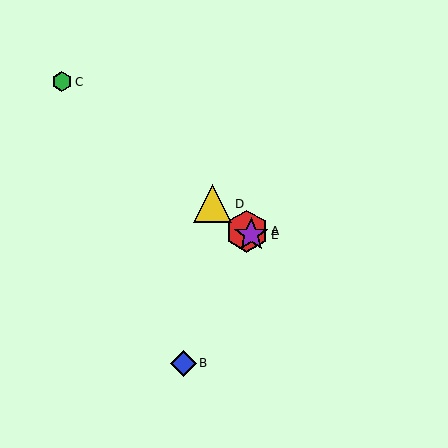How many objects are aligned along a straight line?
4 objects (A, C, D, E) are aligned along a straight line.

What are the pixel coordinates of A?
Object A is at (247, 231).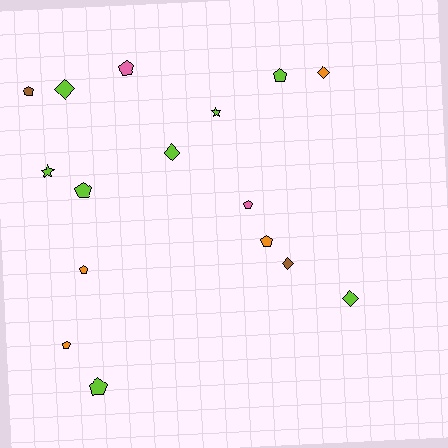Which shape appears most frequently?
Pentagon, with 9 objects.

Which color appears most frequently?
Lime, with 8 objects.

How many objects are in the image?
There are 16 objects.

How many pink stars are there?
There are no pink stars.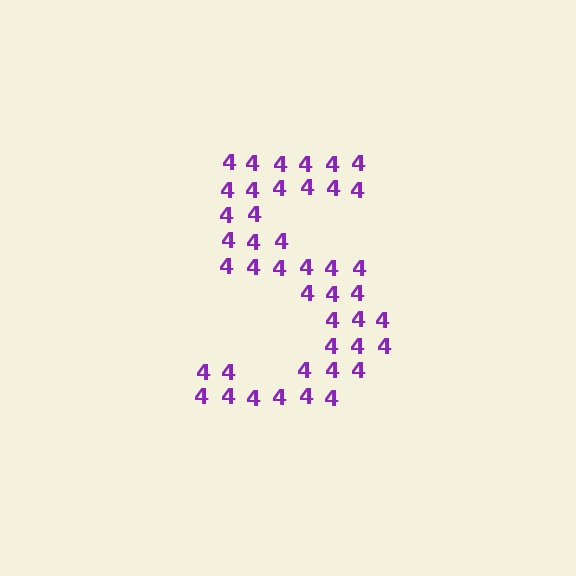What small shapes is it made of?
It is made of small digit 4's.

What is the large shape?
The large shape is the digit 5.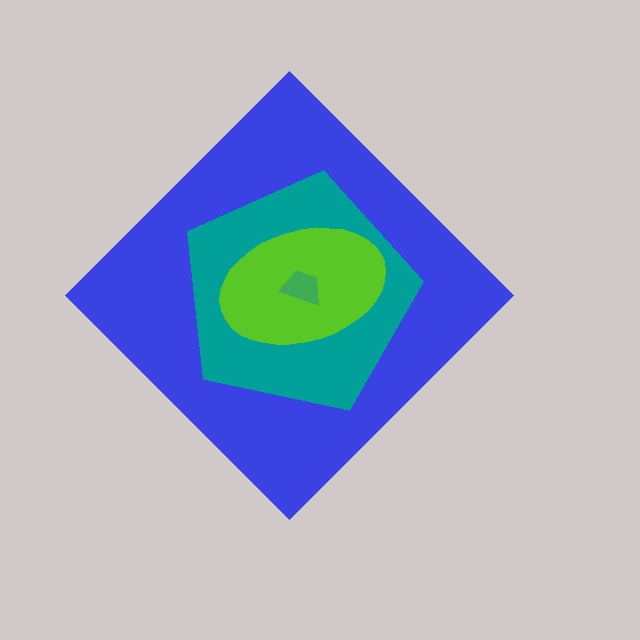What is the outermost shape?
The blue diamond.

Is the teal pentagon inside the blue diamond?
Yes.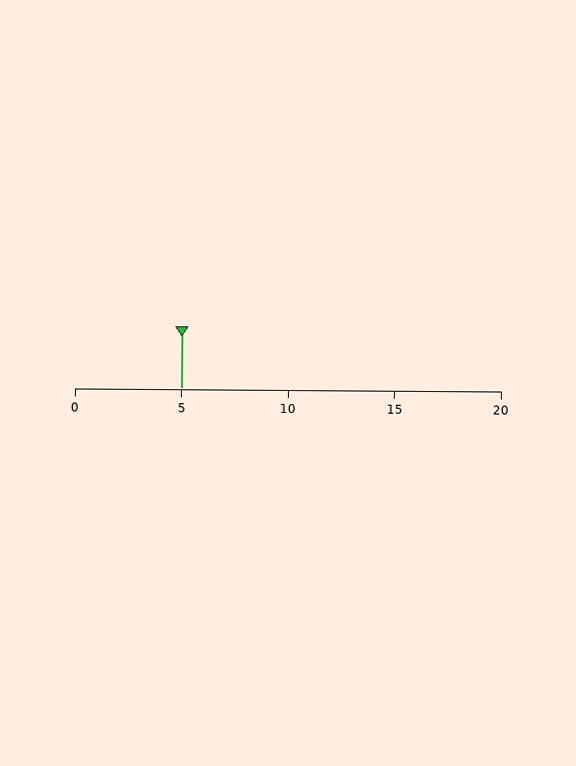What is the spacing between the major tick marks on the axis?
The major ticks are spaced 5 apart.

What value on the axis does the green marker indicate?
The marker indicates approximately 5.